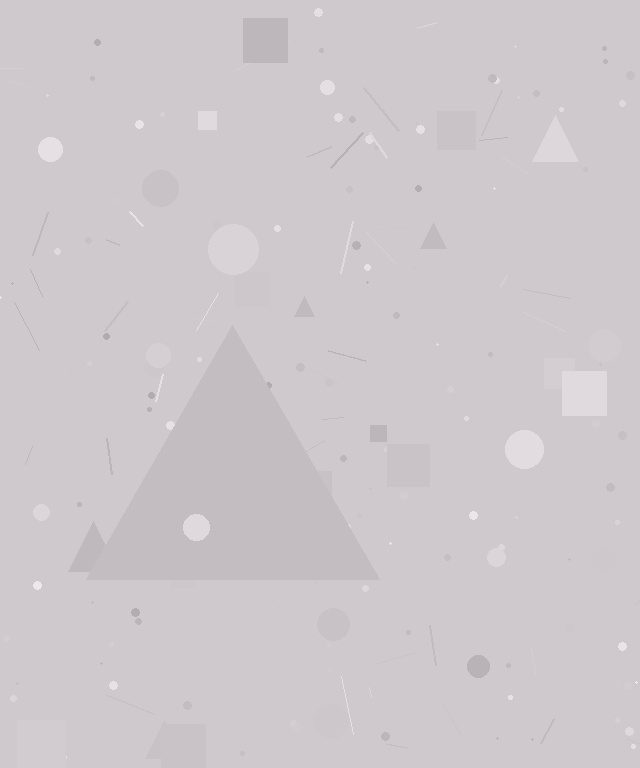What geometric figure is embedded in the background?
A triangle is embedded in the background.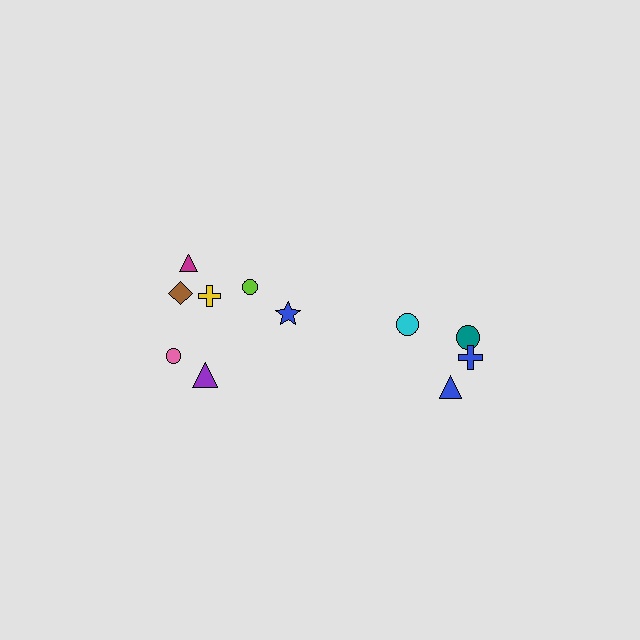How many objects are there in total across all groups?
There are 11 objects.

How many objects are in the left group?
There are 7 objects.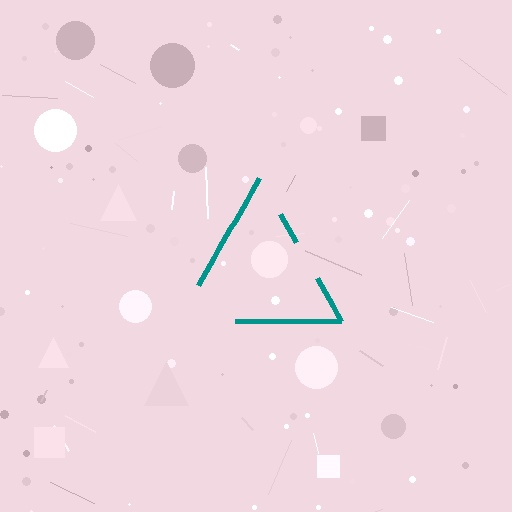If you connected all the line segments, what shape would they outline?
They would outline a triangle.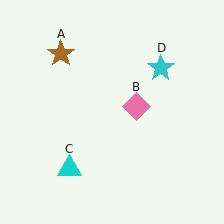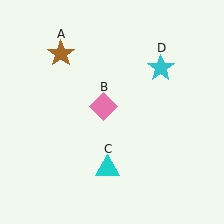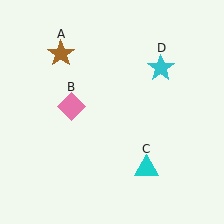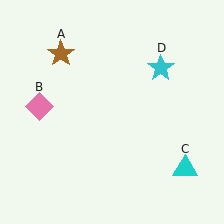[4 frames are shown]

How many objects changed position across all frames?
2 objects changed position: pink diamond (object B), cyan triangle (object C).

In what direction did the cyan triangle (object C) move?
The cyan triangle (object C) moved right.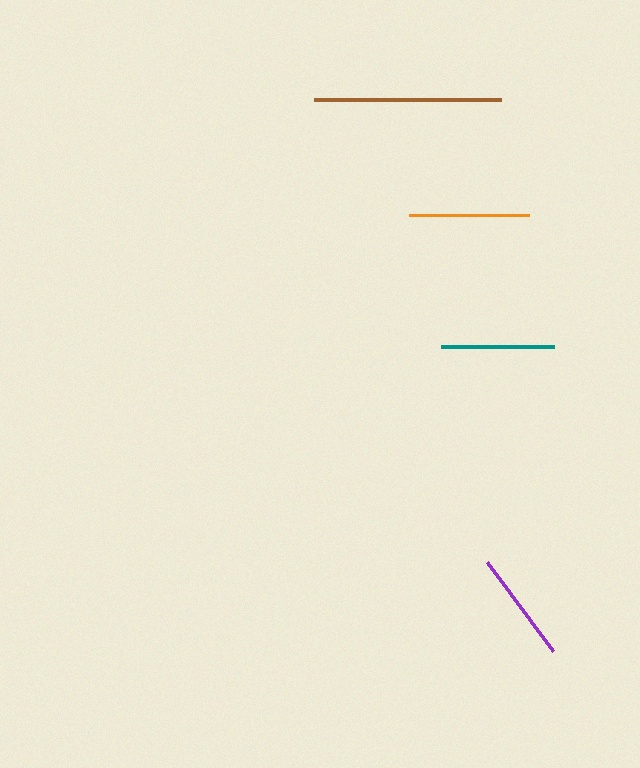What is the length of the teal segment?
The teal segment is approximately 113 pixels long.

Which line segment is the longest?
The brown line is the longest at approximately 187 pixels.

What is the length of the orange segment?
The orange segment is approximately 121 pixels long.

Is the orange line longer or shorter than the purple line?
The orange line is longer than the purple line.